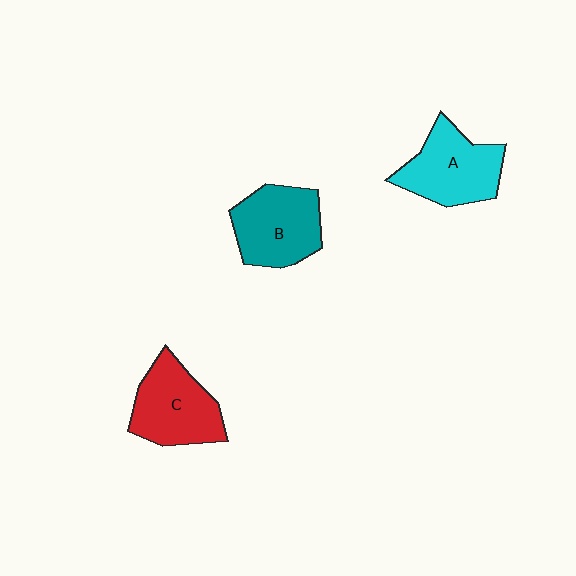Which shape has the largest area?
Shape B (teal).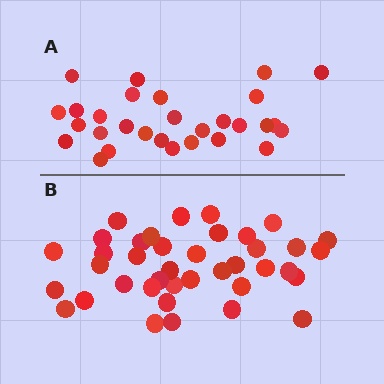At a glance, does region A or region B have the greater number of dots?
Region B (the bottom region) has more dots.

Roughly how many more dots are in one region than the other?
Region B has roughly 10 or so more dots than region A.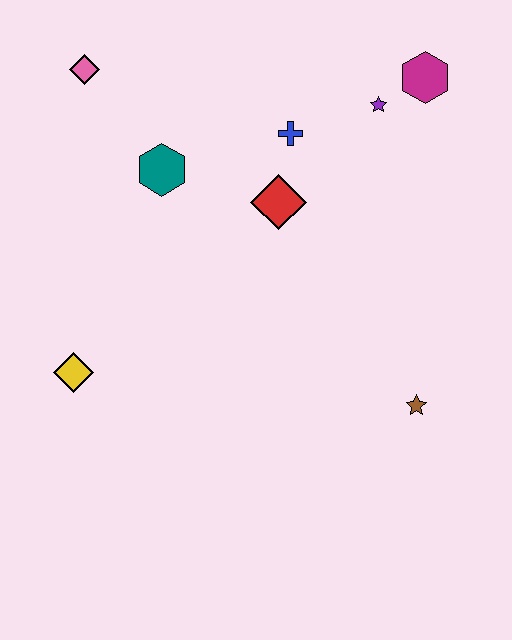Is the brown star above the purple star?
No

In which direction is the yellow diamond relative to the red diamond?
The yellow diamond is to the left of the red diamond.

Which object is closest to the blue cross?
The red diamond is closest to the blue cross.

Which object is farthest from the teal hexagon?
The brown star is farthest from the teal hexagon.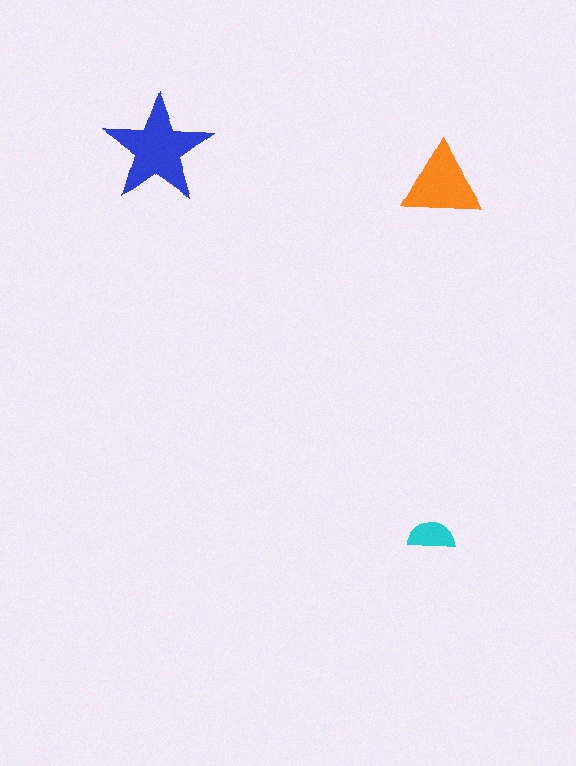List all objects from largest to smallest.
The blue star, the orange triangle, the cyan semicircle.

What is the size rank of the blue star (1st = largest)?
1st.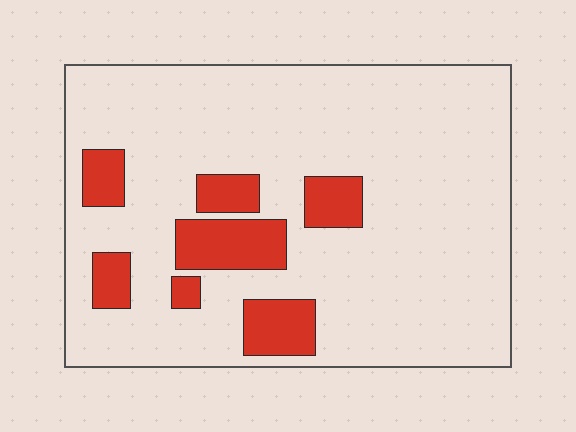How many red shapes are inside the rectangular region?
7.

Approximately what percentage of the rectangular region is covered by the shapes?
Approximately 15%.